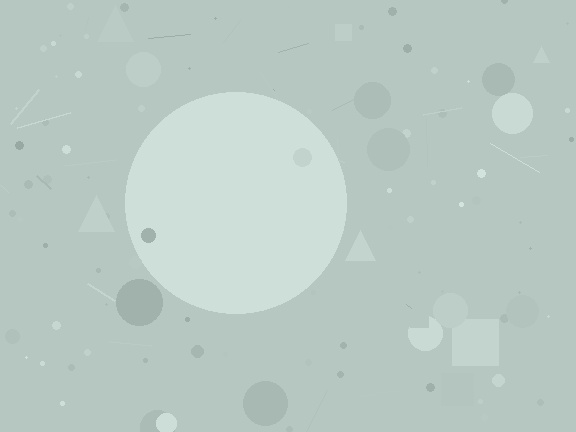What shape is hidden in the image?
A circle is hidden in the image.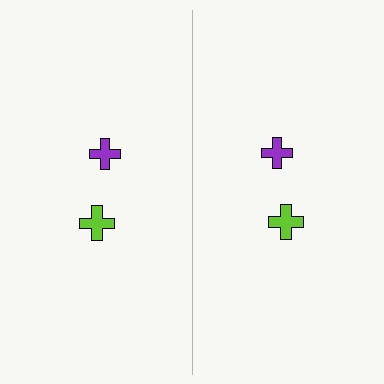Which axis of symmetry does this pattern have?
The pattern has a vertical axis of symmetry running through the center of the image.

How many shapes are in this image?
There are 4 shapes in this image.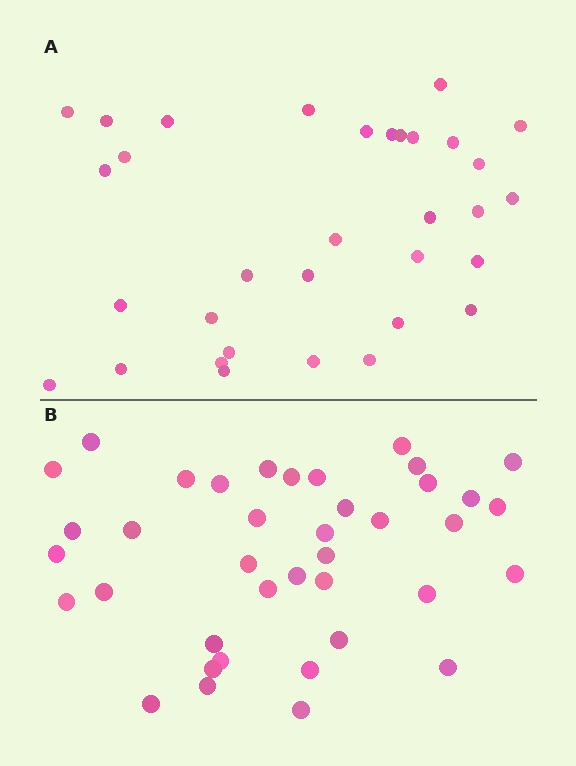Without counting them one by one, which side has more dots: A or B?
Region B (the bottom region) has more dots.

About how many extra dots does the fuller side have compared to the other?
Region B has about 6 more dots than region A.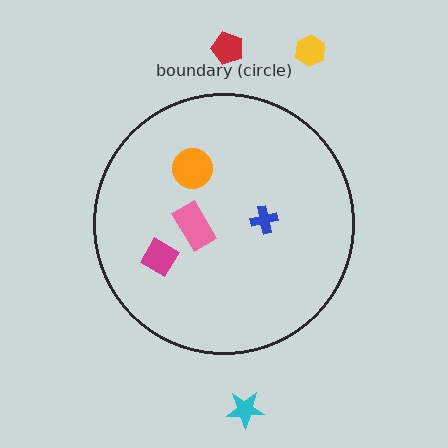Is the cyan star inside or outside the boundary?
Outside.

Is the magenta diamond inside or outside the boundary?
Inside.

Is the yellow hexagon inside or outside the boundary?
Outside.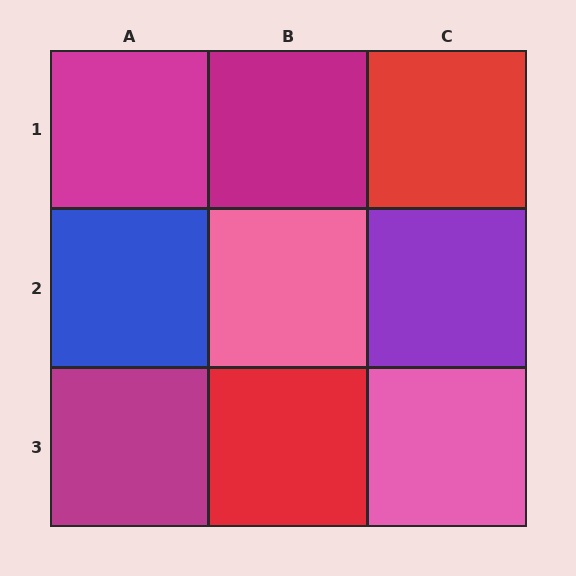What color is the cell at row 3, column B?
Red.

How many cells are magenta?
3 cells are magenta.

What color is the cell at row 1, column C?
Red.